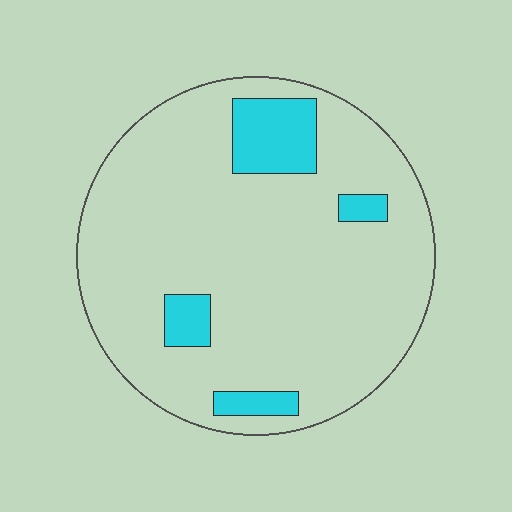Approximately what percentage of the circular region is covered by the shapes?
Approximately 10%.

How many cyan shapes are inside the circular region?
4.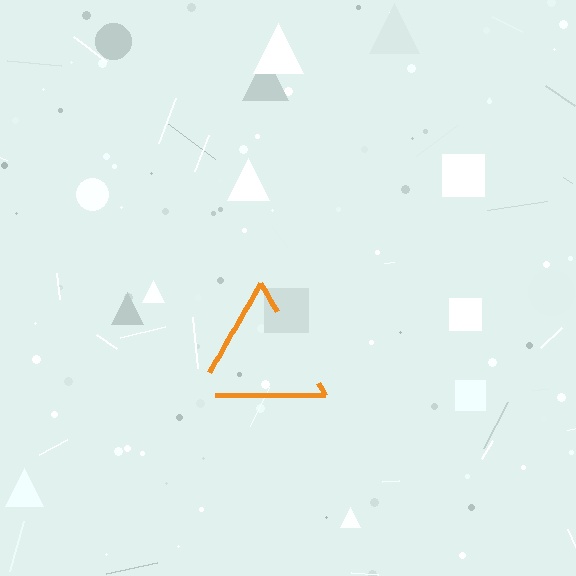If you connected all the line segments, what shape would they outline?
They would outline a triangle.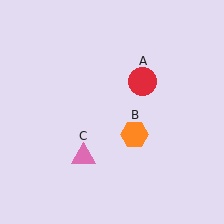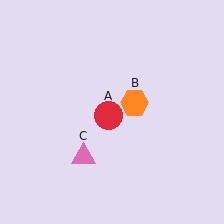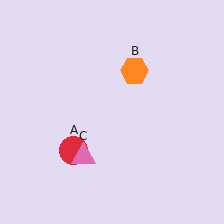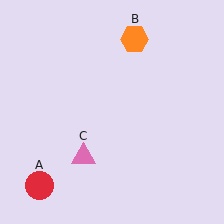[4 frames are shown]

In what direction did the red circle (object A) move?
The red circle (object A) moved down and to the left.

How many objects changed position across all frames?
2 objects changed position: red circle (object A), orange hexagon (object B).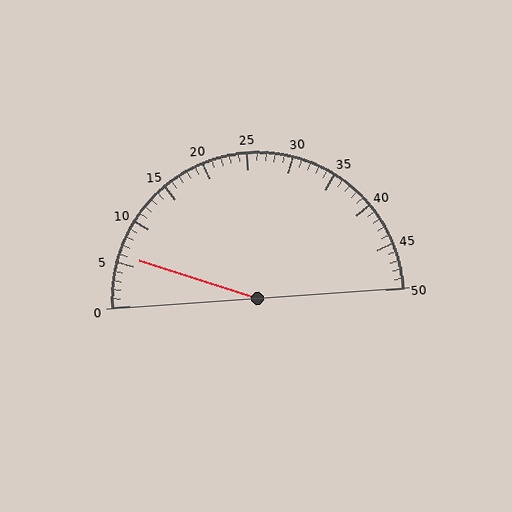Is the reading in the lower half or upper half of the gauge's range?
The reading is in the lower half of the range (0 to 50).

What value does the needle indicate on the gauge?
The needle indicates approximately 6.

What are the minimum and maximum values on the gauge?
The gauge ranges from 0 to 50.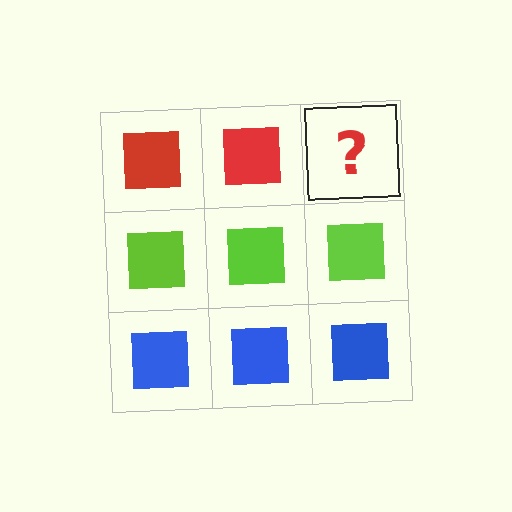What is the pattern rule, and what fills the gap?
The rule is that each row has a consistent color. The gap should be filled with a red square.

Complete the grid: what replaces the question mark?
The question mark should be replaced with a red square.